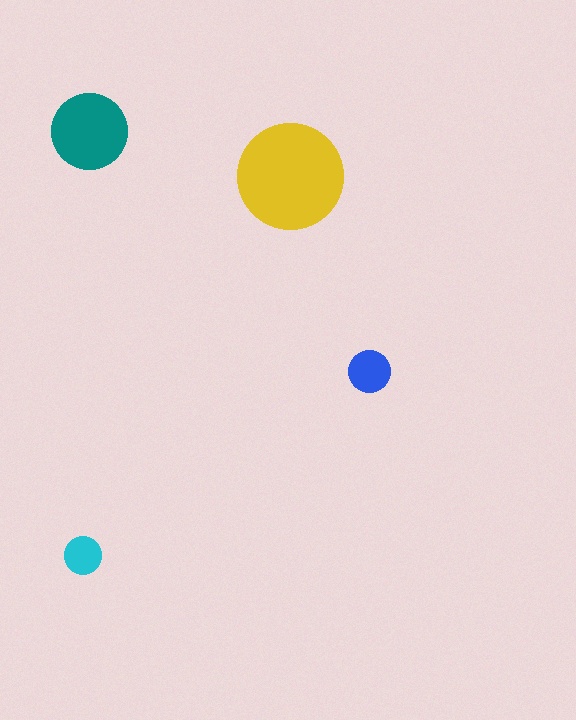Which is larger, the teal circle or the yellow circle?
The yellow one.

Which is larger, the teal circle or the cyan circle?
The teal one.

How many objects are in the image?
There are 4 objects in the image.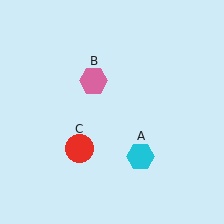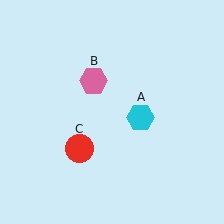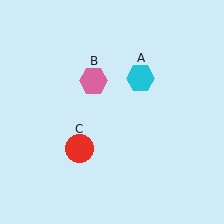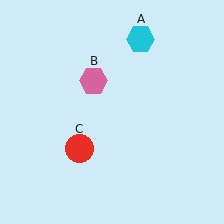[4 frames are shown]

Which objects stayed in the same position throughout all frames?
Pink hexagon (object B) and red circle (object C) remained stationary.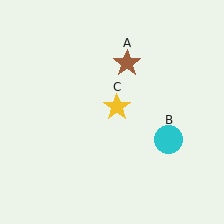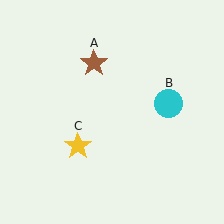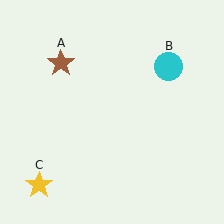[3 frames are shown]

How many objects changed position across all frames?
3 objects changed position: brown star (object A), cyan circle (object B), yellow star (object C).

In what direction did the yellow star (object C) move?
The yellow star (object C) moved down and to the left.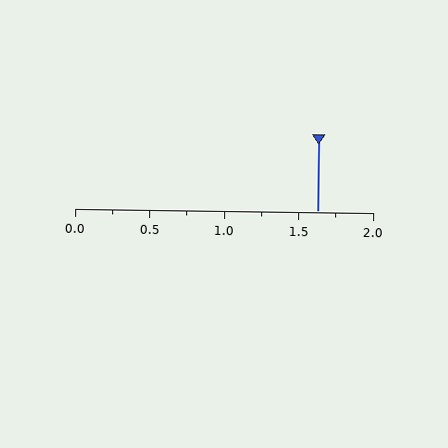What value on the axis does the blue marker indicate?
The marker indicates approximately 1.62.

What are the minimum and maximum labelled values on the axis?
The axis runs from 0.0 to 2.0.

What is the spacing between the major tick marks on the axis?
The major ticks are spaced 0.5 apart.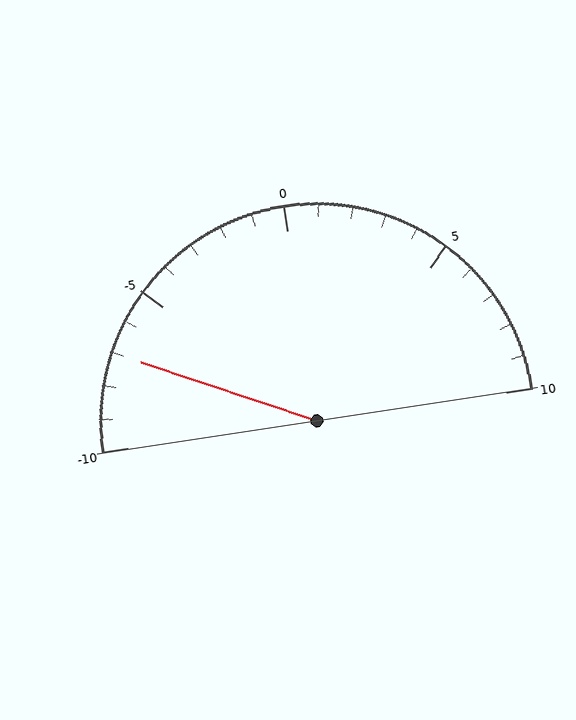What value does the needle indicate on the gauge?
The needle indicates approximately -7.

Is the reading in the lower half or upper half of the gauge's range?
The reading is in the lower half of the range (-10 to 10).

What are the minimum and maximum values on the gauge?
The gauge ranges from -10 to 10.